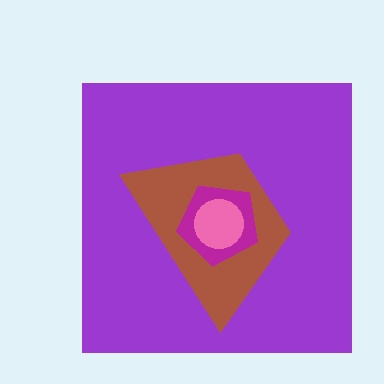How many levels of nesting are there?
4.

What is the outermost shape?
The purple square.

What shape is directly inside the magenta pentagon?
The pink circle.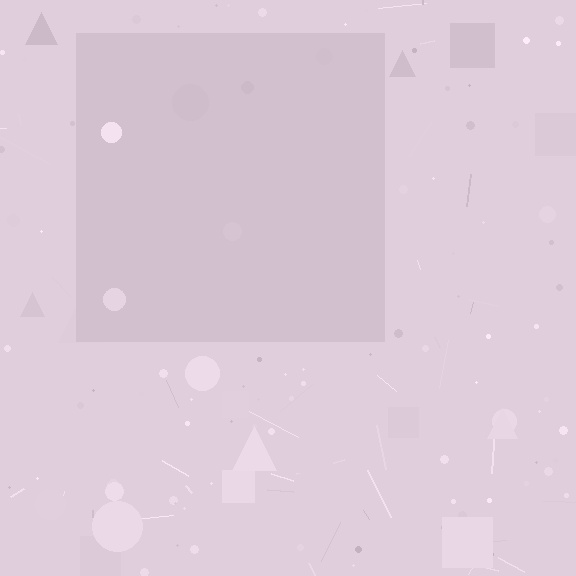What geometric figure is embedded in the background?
A square is embedded in the background.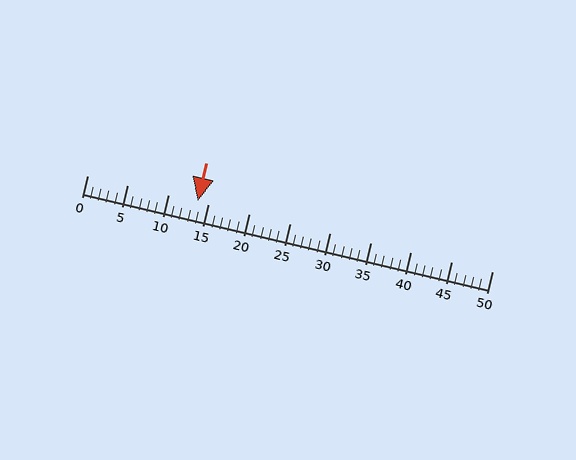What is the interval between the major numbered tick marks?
The major tick marks are spaced 5 units apart.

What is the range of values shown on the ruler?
The ruler shows values from 0 to 50.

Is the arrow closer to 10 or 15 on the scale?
The arrow is closer to 15.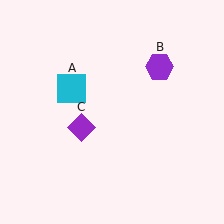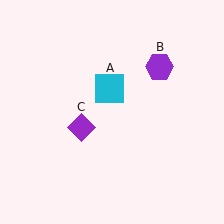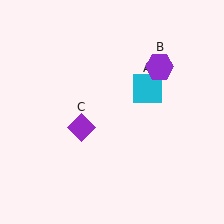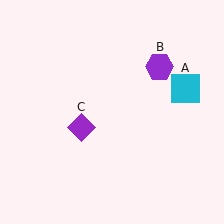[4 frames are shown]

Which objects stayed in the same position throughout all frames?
Purple hexagon (object B) and purple diamond (object C) remained stationary.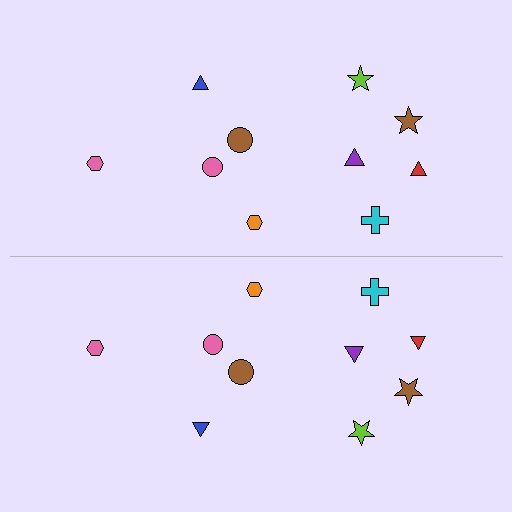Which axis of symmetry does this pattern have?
The pattern has a horizontal axis of symmetry running through the center of the image.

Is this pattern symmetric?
Yes, this pattern has bilateral (reflection) symmetry.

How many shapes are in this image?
There are 20 shapes in this image.